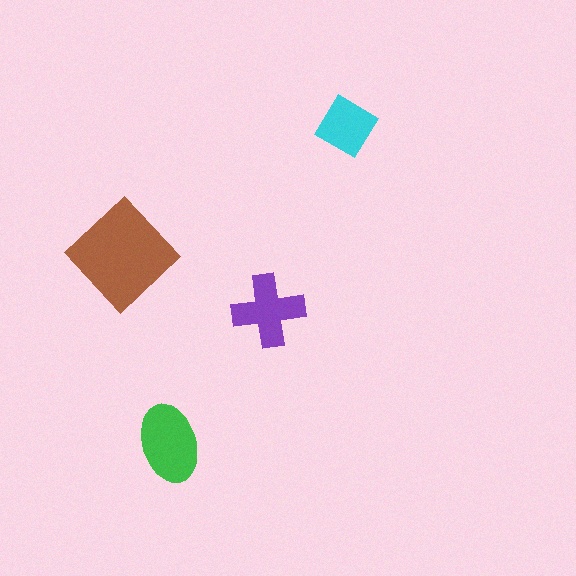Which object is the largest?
The brown diamond.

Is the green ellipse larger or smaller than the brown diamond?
Smaller.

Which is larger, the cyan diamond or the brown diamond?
The brown diamond.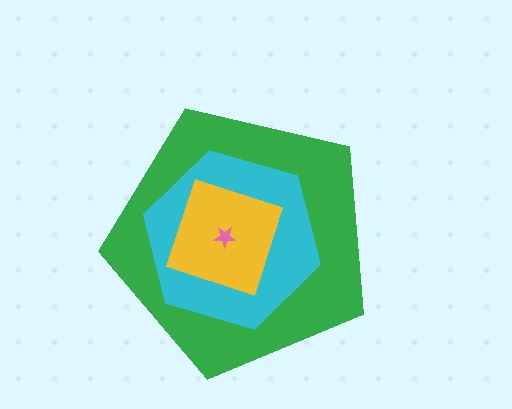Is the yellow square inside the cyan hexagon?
Yes.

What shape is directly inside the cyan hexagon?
The yellow square.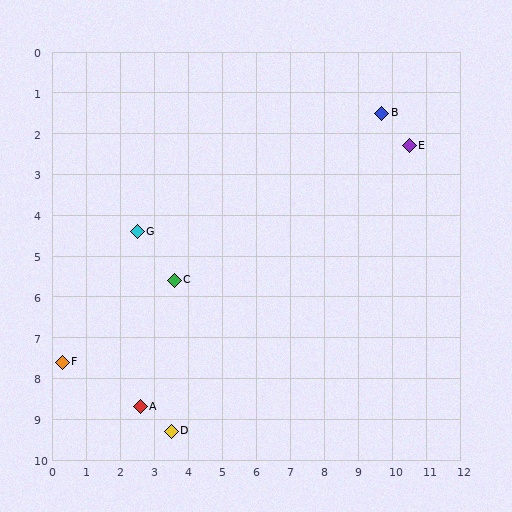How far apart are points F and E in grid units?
Points F and E are about 11.5 grid units apart.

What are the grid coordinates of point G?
Point G is at approximately (2.5, 4.4).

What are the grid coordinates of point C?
Point C is at approximately (3.6, 5.6).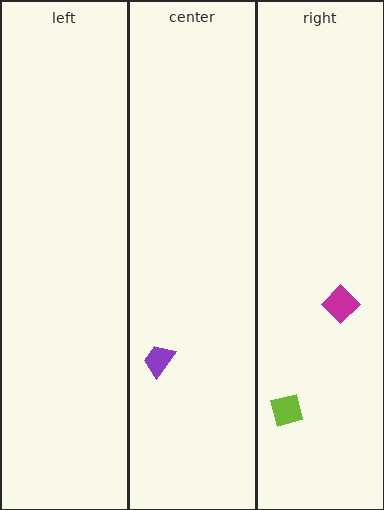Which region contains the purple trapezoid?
The center region.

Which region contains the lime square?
The right region.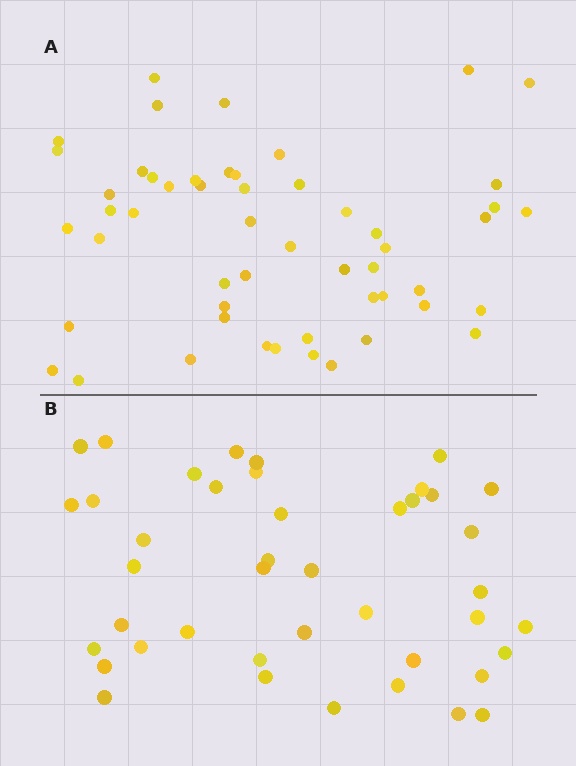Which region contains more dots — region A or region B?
Region A (the top region) has more dots.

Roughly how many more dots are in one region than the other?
Region A has roughly 12 or so more dots than region B.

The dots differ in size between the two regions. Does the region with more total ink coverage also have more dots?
No. Region B has more total ink coverage because its dots are larger, but region A actually contains more individual dots. Total area can be misleading — the number of items is what matters here.